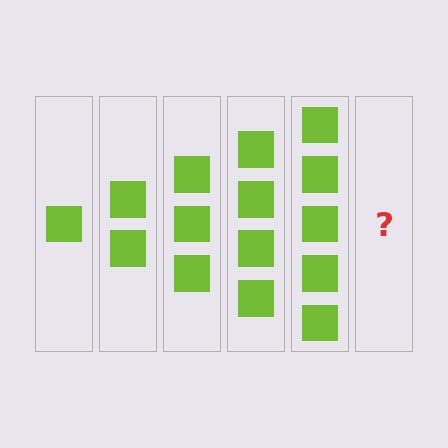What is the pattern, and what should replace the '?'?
The pattern is that each step adds one more square. The '?' should be 6 squares.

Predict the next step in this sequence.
The next step is 6 squares.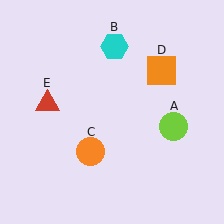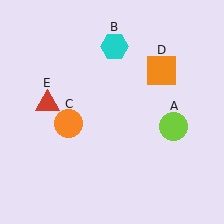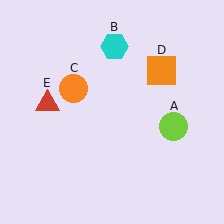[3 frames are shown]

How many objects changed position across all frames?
1 object changed position: orange circle (object C).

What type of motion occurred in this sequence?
The orange circle (object C) rotated clockwise around the center of the scene.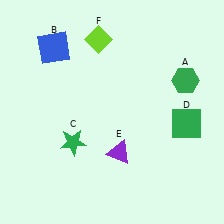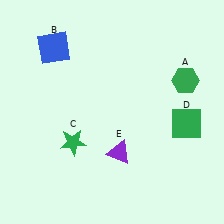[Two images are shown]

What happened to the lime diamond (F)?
The lime diamond (F) was removed in Image 2. It was in the top-left area of Image 1.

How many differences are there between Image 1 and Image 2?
There is 1 difference between the two images.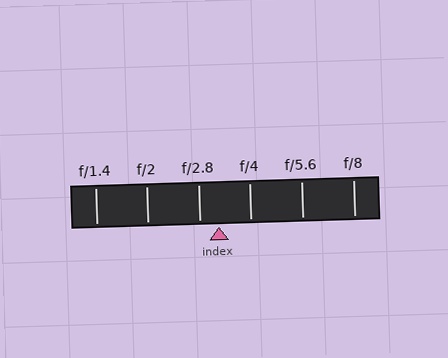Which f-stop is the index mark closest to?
The index mark is closest to f/2.8.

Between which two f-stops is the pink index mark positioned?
The index mark is between f/2.8 and f/4.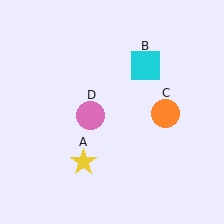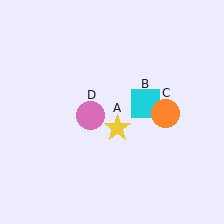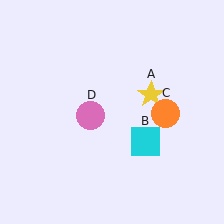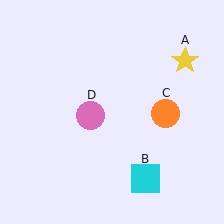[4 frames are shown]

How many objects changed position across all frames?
2 objects changed position: yellow star (object A), cyan square (object B).